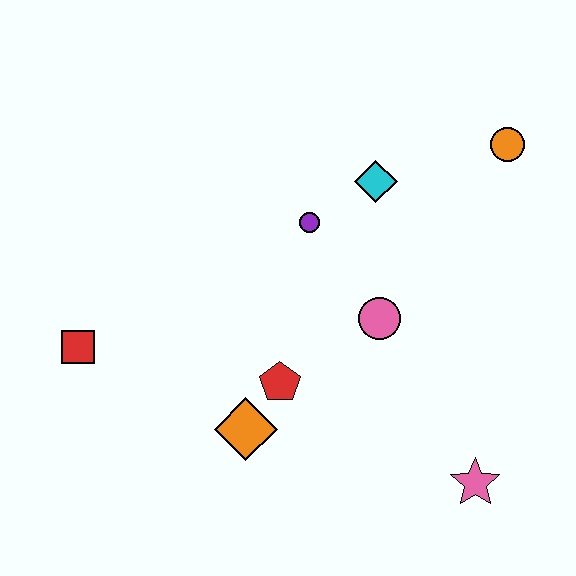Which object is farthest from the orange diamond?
The orange circle is farthest from the orange diamond.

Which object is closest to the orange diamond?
The red pentagon is closest to the orange diamond.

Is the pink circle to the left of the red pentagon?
No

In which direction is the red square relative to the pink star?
The red square is to the left of the pink star.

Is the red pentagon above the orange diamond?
Yes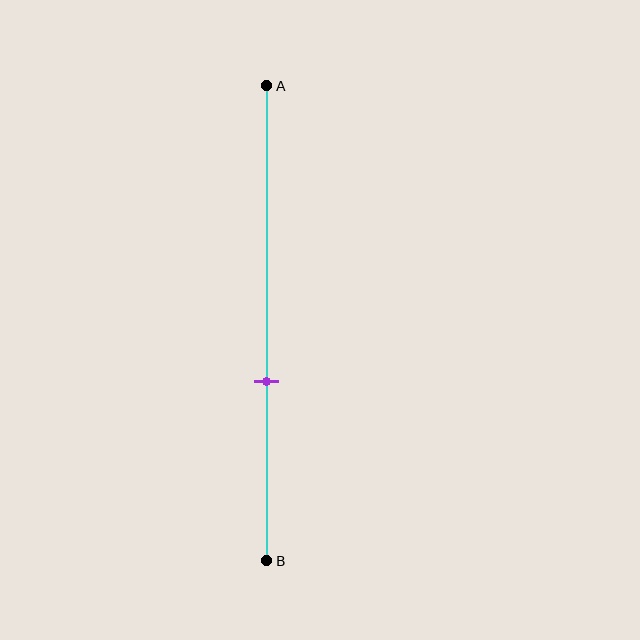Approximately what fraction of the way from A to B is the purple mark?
The purple mark is approximately 60% of the way from A to B.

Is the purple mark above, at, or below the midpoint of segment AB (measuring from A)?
The purple mark is below the midpoint of segment AB.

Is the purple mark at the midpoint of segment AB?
No, the mark is at about 60% from A, not at the 50% midpoint.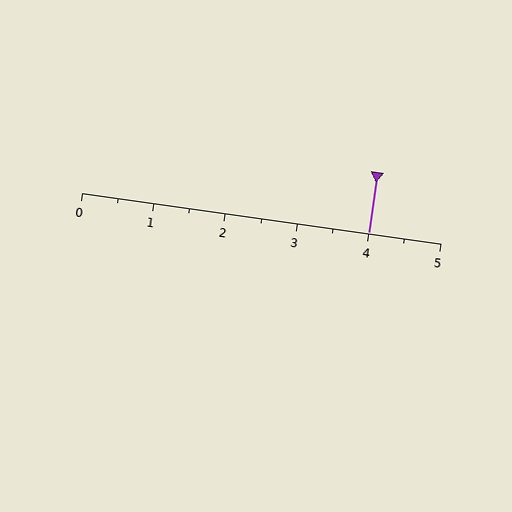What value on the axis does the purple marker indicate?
The marker indicates approximately 4.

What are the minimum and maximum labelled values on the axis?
The axis runs from 0 to 5.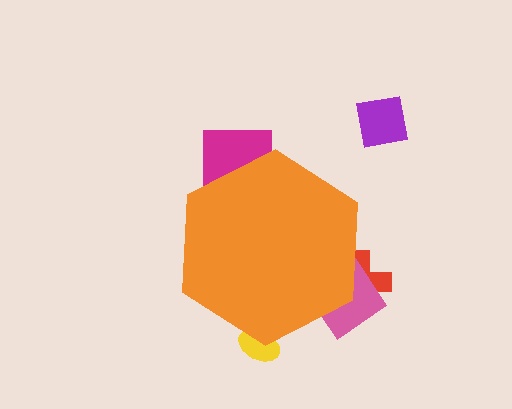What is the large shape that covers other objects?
An orange hexagon.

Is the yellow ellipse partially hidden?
Yes, the yellow ellipse is partially hidden behind the orange hexagon.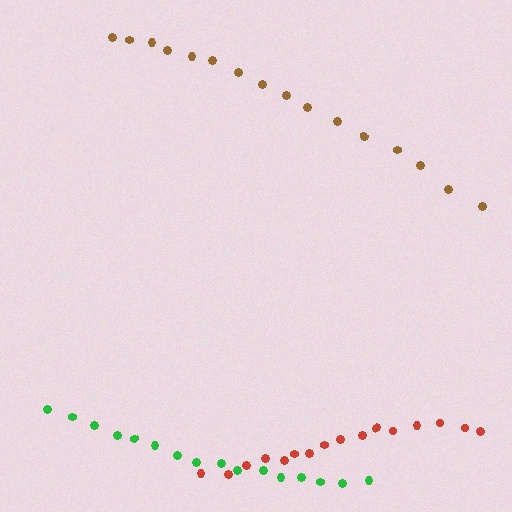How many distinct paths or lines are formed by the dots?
There are 3 distinct paths.